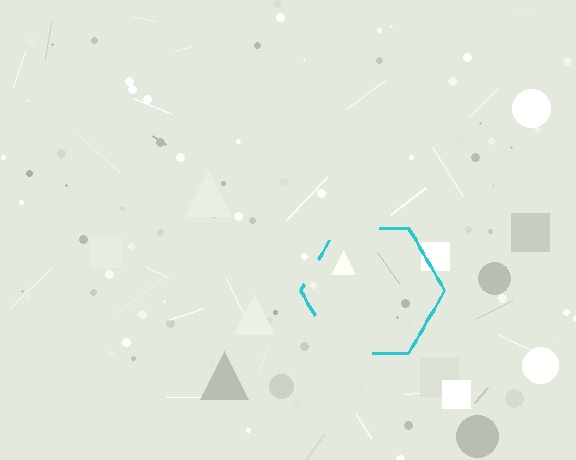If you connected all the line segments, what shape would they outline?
They would outline a hexagon.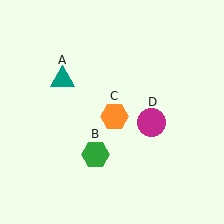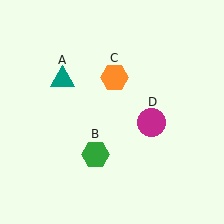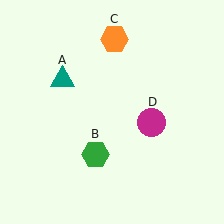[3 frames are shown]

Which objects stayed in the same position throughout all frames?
Teal triangle (object A) and green hexagon (object B) and magenta circle (object D) remained stationary.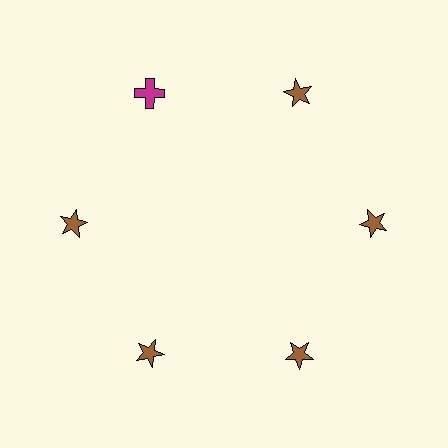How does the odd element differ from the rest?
It differs in both color (magenta instead of brown) and shape (cross instead of star).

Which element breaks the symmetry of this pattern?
The magenta cross at roughly the 11 o'clock position breaks the symmetry. All other shapes are brown stars.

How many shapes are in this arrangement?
There are 6 shapes arranged in a ring pattern.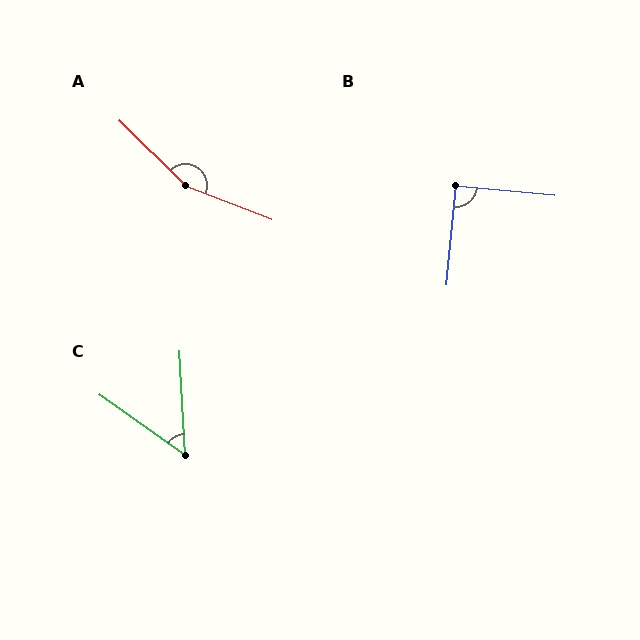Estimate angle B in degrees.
Approximately 90 degrees.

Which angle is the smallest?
C, at approximately 52 degrees.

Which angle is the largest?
A, at approximately 157 degrees.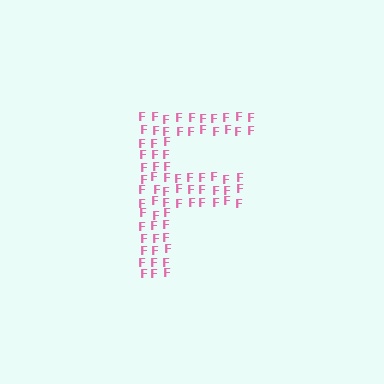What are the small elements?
The small elements are letter F's.